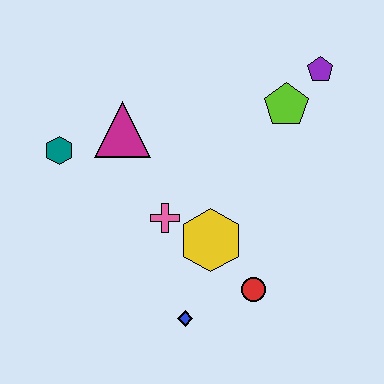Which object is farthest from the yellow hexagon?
The purple pentagon is farthest from the yellow hexagon.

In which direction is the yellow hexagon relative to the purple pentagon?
The yellow hexagon is below the purple pentagon.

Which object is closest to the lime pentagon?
The purple pentagon is closest to the lime pentagon.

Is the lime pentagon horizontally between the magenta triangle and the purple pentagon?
Yes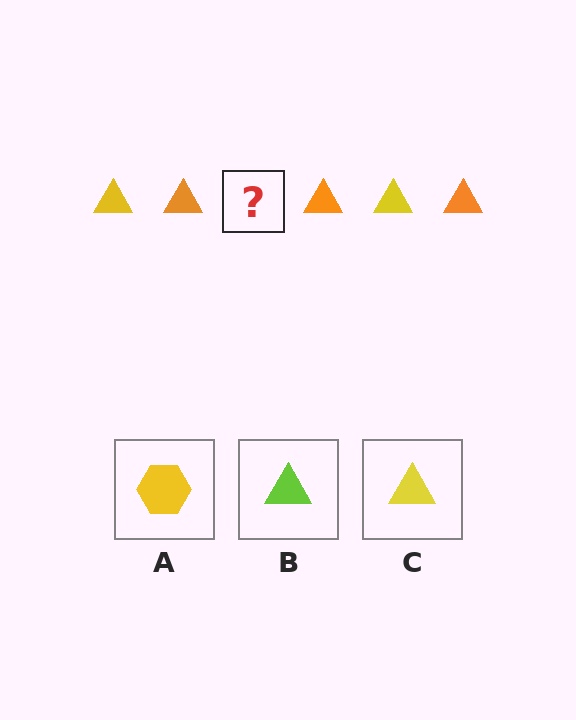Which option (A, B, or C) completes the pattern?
C.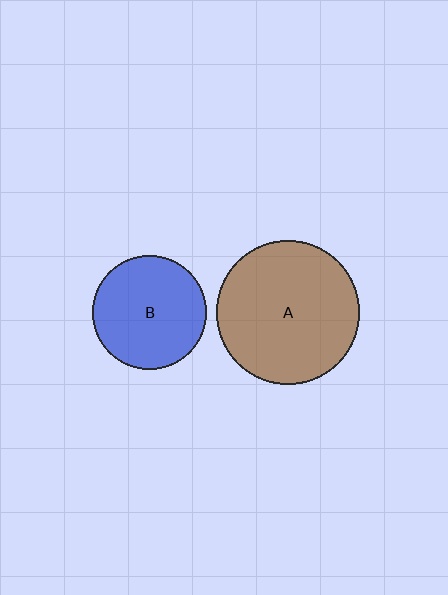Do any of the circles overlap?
No, none of the circles overlap.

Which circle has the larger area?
Circle A (brown).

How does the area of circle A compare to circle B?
Approximately 1.6 times.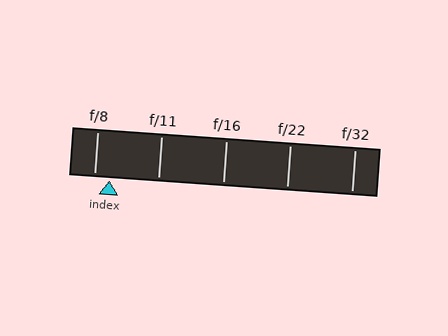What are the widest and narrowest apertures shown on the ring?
The widest aperture shown is f/8 and the narrowest is f/32.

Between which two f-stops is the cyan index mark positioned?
The index mark is between f/8 and f/11.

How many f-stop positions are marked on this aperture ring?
There are 5 f-stop positions marked.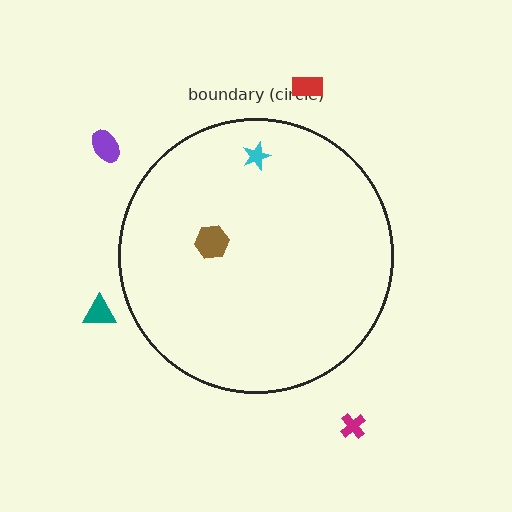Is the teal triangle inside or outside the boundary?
Outside.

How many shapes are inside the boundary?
2 inside, 4 outside.